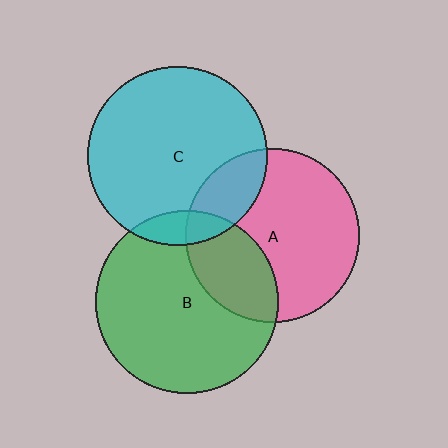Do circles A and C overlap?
Yes.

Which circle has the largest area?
Circle B (green).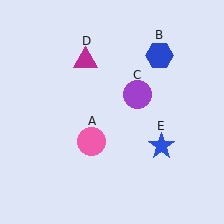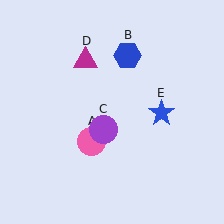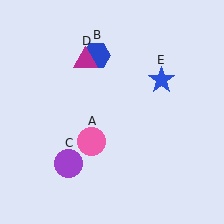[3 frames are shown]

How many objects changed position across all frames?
3 objects changed position: blue hexagon (object B), purple circle (object C), blue star (object E).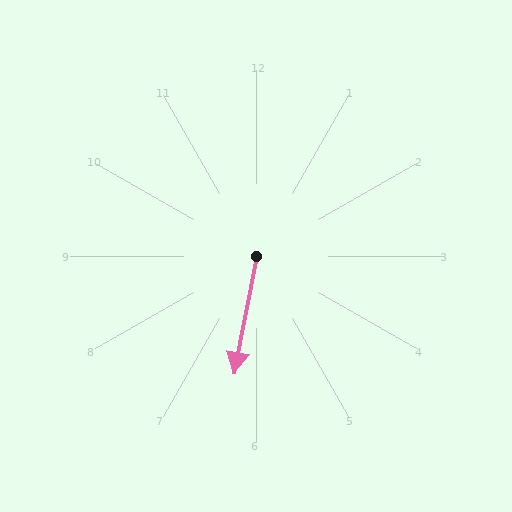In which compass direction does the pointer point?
South.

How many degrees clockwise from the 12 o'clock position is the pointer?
Approximately 191 degrees.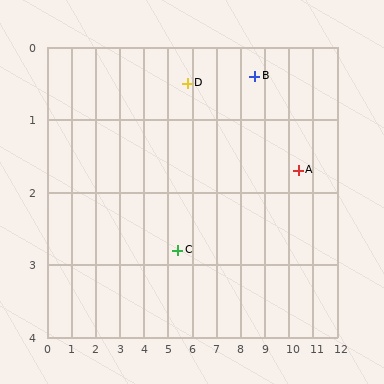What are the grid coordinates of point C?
Point C is at approximately (5.4, 2.8).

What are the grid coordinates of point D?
Point D is at approximately (5.8, 0.5).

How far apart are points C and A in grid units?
Points C and A are about 5.1 grid units apart.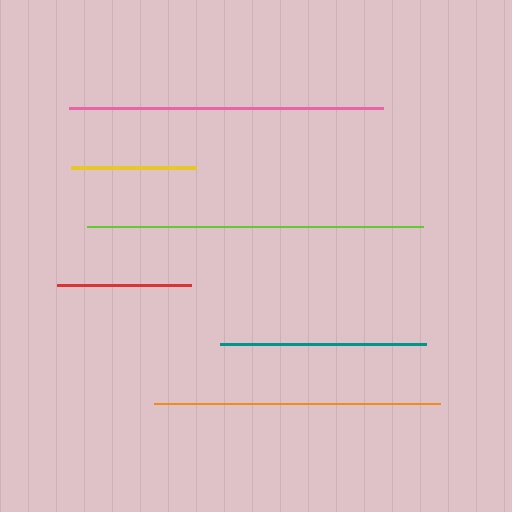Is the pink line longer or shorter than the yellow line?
The pink line is longer than the yellow line.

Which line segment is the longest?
The lime line is the longest at approximately 336 pixels.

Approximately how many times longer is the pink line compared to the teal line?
The pink line is approximately 1.5 times the length of the teal line.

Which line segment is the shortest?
The yellow line is the shortest at approximately 125 pixels.